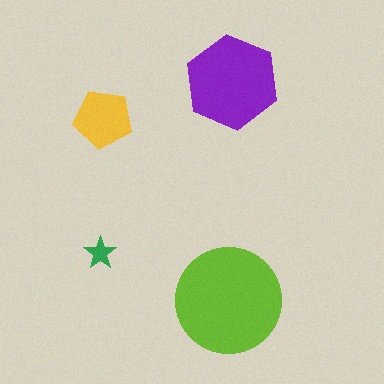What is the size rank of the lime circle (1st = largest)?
1st.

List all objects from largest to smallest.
The lime circle, the purple hexagon, the yellow pentagon, the green star.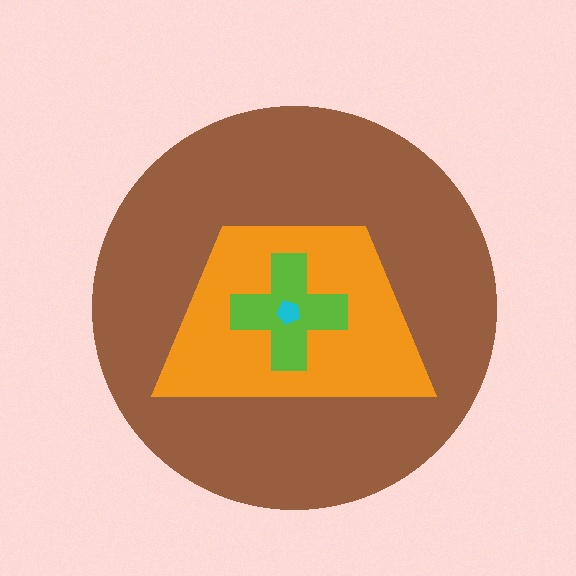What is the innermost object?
The cyan pentagon.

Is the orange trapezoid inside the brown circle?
Yes.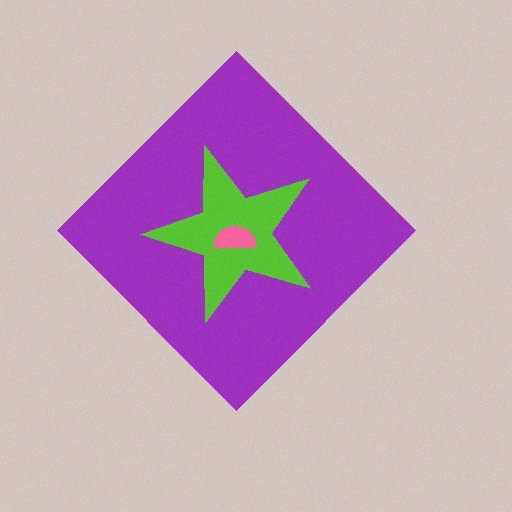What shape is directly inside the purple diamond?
The lime star.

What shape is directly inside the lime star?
The pink semicircle.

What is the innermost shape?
The pink semicircle.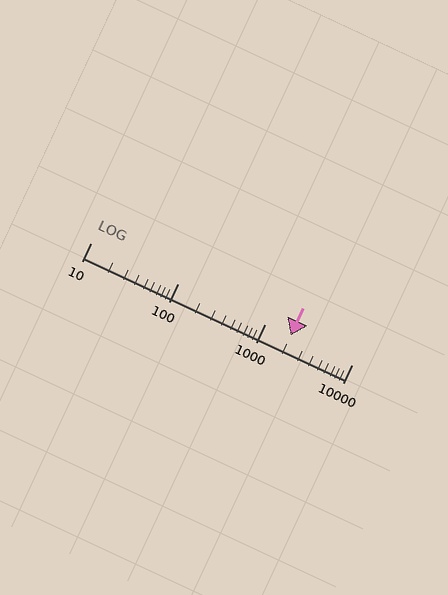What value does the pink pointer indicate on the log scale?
The pointer indicates approximately 2000.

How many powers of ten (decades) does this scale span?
The scale spans 3 decades, from 10 to 10000.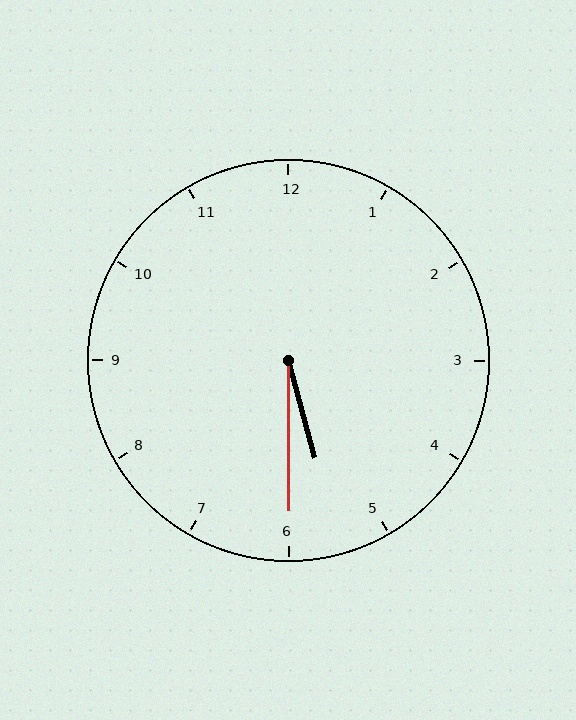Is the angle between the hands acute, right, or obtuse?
It is acute.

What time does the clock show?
5:30.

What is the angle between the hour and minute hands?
Approximately 15 degrees.